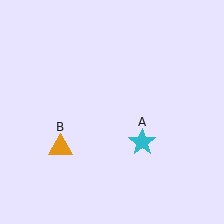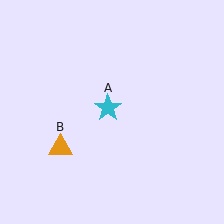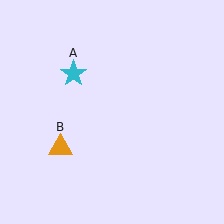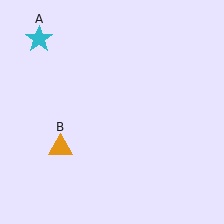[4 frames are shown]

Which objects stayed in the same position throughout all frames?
Orange triangle (object B) remained stationary.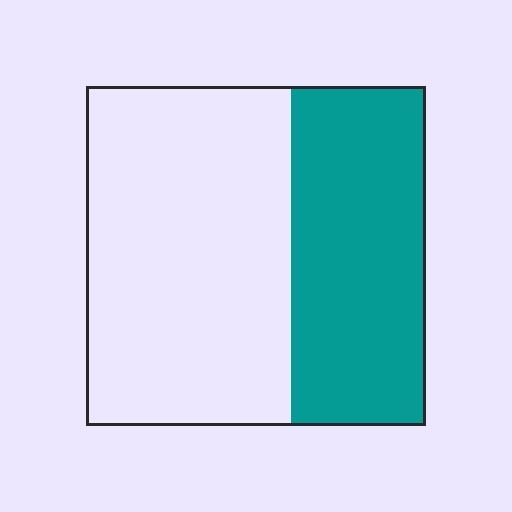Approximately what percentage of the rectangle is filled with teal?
Approximately 40%.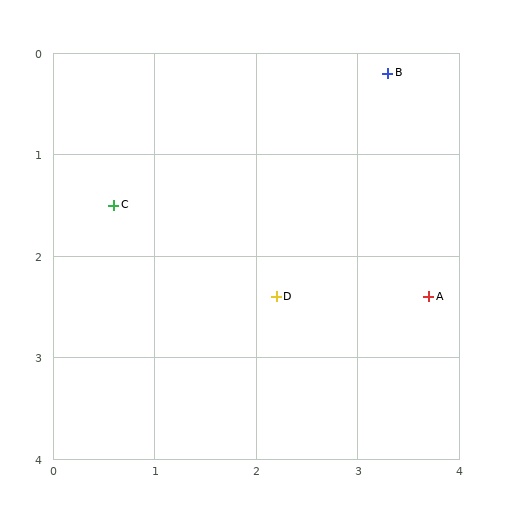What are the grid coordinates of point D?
Point D is at approximately (2.2, 2.4).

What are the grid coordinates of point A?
Point A is at approximately (3.7, 2.4).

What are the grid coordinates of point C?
Point C is at approximately (0.6, 1.5).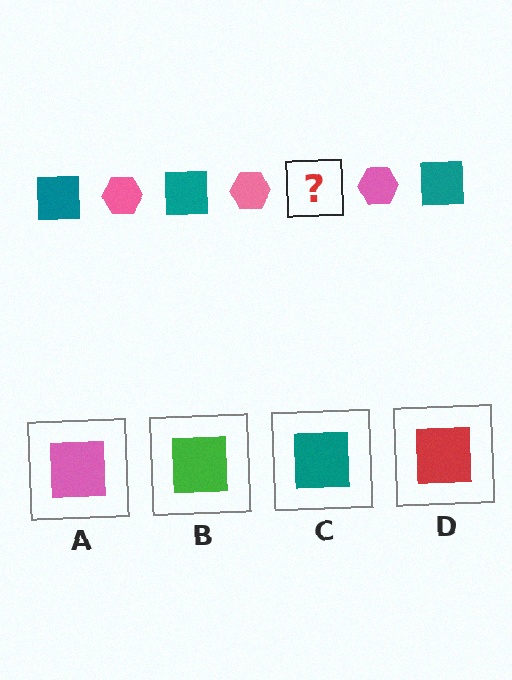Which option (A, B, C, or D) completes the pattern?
C.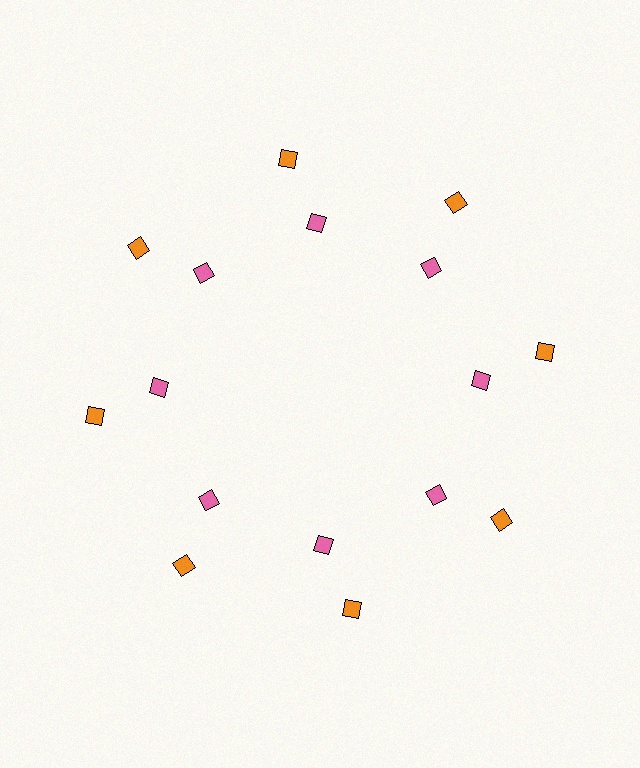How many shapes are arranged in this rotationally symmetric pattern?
There are 16 shapes, arranged in 8 groups of 2.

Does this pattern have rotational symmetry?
Yes, this pattern has 8-fold rotational symmetry. It looks the same after rotating 45 degrees around the center.